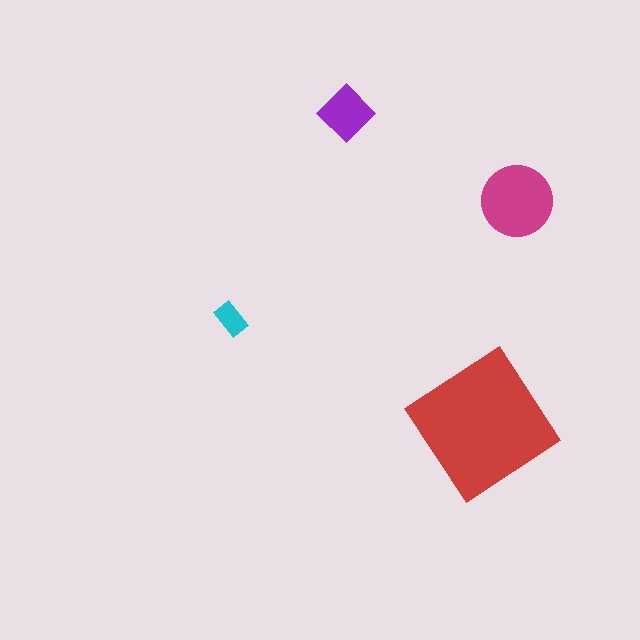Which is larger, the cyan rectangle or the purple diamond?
The purple diamond.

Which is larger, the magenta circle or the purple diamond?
The magenta circle.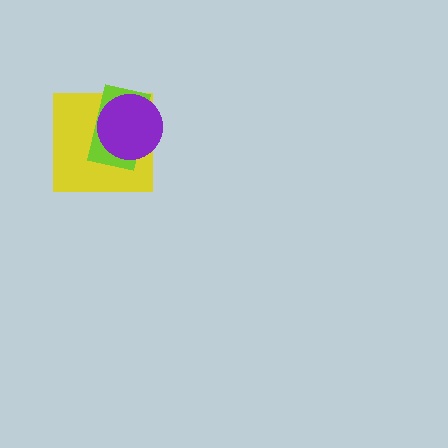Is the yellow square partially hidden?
Yes, it is partially covered by another shape.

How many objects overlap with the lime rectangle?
2 objects overlap with the lime rectangle.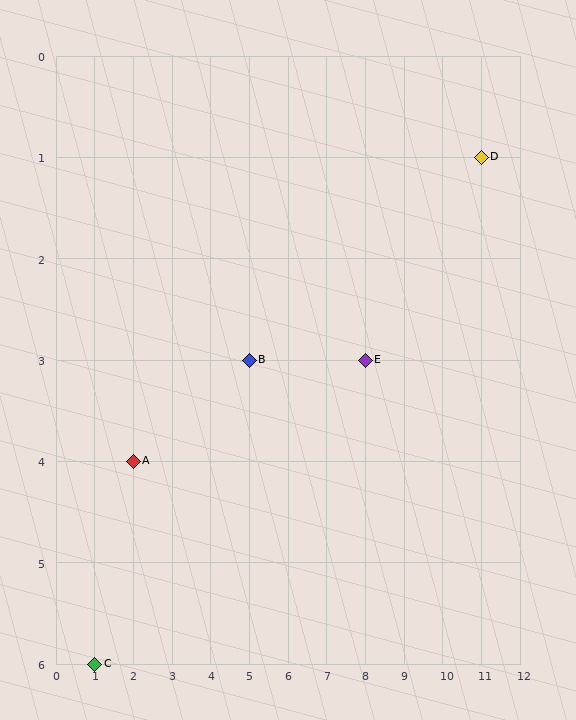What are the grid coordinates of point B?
Point B is at grid coordinates (5, 3).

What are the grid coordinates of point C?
Point C is at grid coordinates (1, 6).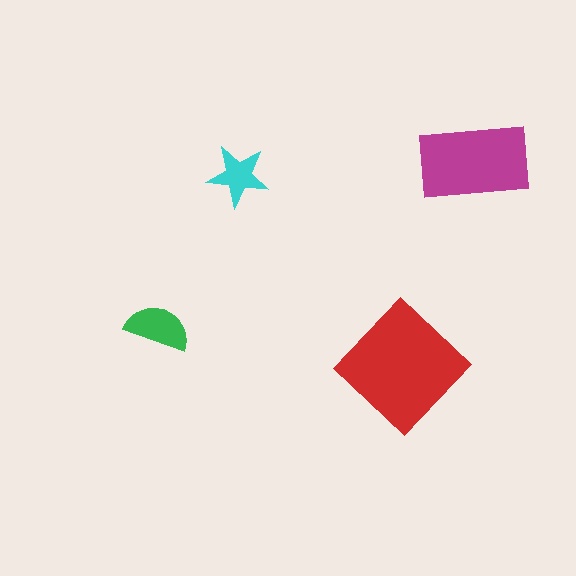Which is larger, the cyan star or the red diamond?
The red diamond.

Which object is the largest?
The red diamond.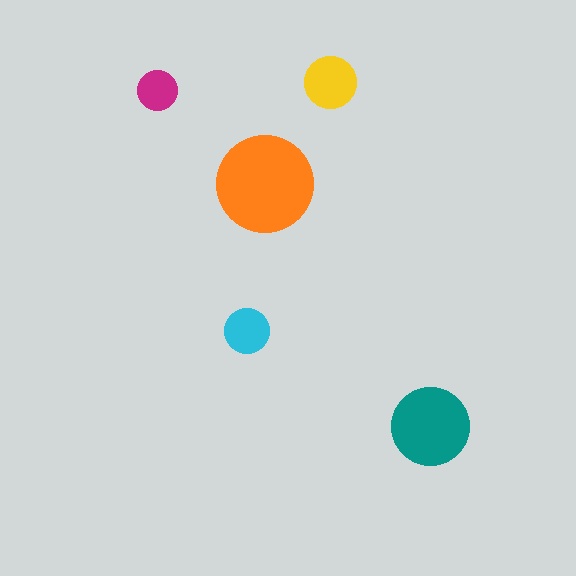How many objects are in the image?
There are 5 objects in the image.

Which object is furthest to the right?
The teal circle is rightmost.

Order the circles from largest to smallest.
the orange one, the teal one, the yellow one, the cyan one, the magenta one.